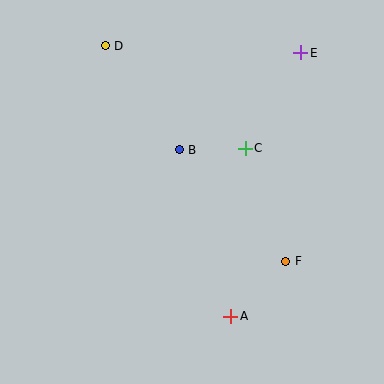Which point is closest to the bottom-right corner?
Point F is closest to the bottom-right corner.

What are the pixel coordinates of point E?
Point E is at (301, 53).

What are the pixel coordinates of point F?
Point F is at (286, 261).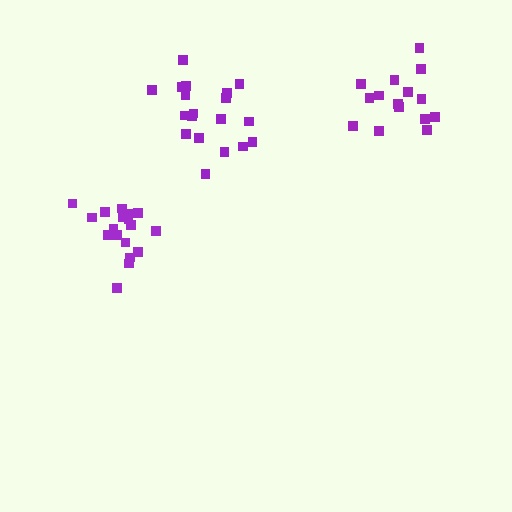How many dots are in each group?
Group 1: 19 dots, Group 2: 15 dots, Group 3: 18 dots (52 total).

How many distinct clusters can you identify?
There are 3 distinct clusters.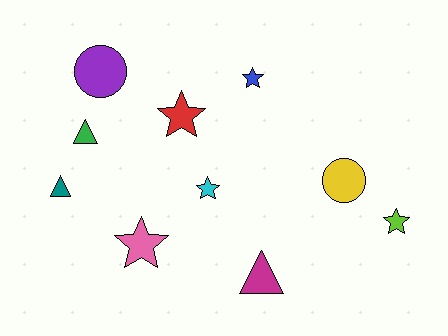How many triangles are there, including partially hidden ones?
There are 3 triangles.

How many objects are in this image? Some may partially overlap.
There are 10 objects.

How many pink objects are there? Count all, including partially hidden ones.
There is 1 pink object.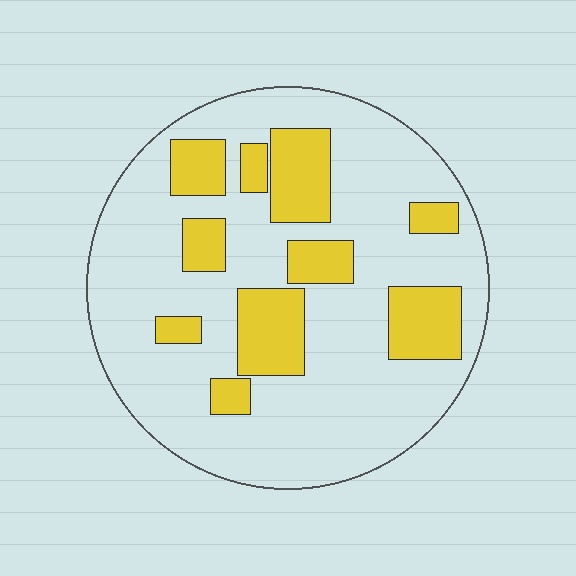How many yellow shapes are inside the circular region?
10.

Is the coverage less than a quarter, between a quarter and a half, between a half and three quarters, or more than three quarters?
Less than a quarter.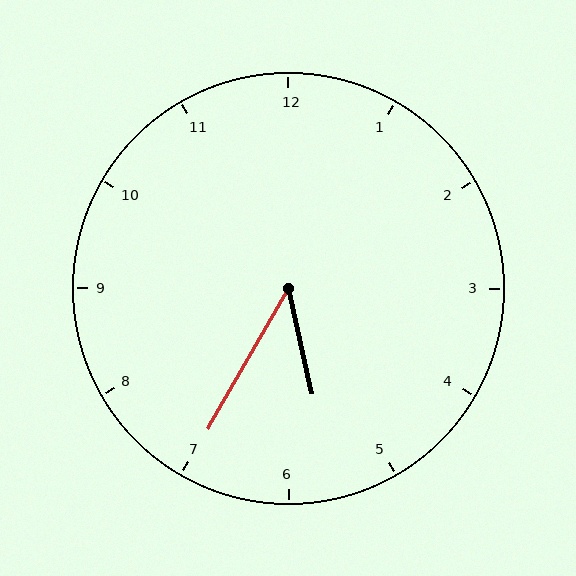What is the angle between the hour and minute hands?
Approximately 42 degrees.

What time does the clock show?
5:35.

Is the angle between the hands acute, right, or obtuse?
It is acute.